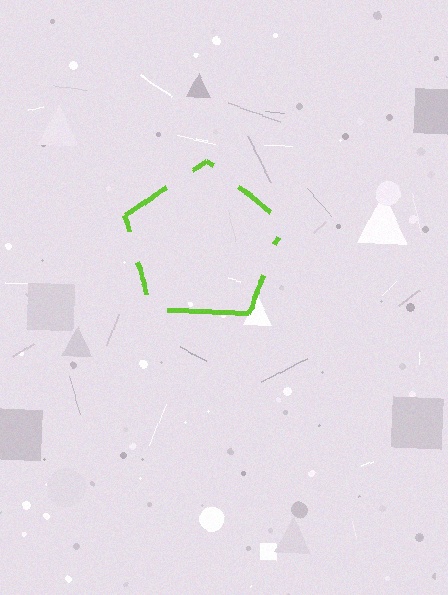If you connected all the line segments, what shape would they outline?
They would outline a pentagon.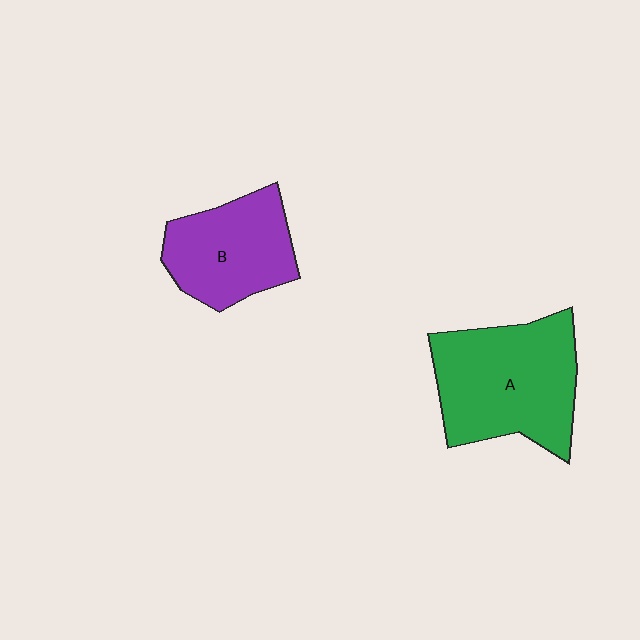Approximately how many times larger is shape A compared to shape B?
Approximately 1.4 times.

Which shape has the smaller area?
Shape B (purple).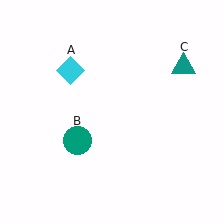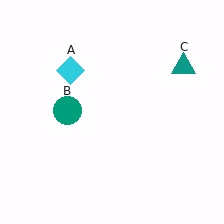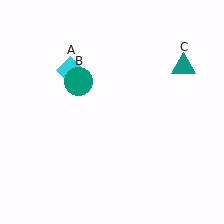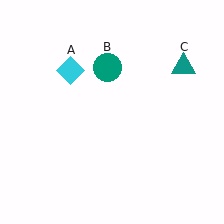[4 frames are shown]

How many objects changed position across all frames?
1 object changed position: teal circle (object B).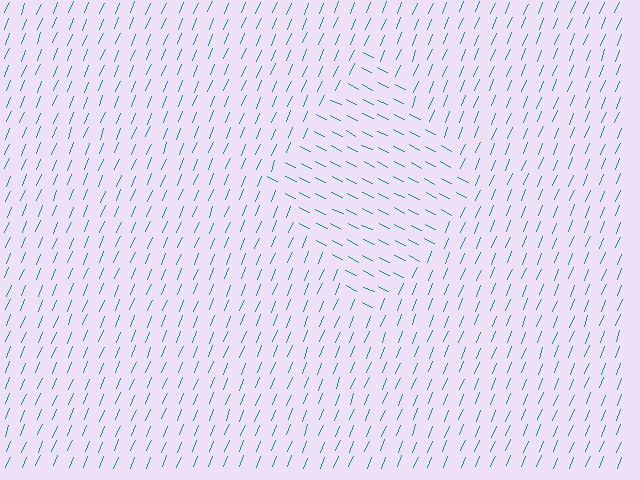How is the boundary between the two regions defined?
The boundary is defined purely by a change in line orientation (approximately 85 degrees difference). All lines are the same color and thickness.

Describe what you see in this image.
The image is filled with small teal line segments. A diamond region in the image has lines oriented differently from the surrounding lines, creating a visible texture boundary.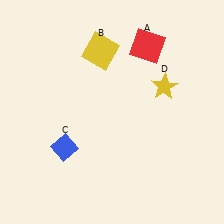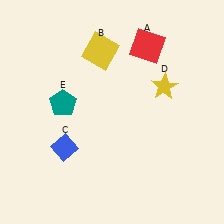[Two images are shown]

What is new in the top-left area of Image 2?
A teal pentagon (E) was added in the top-left area of Image 2.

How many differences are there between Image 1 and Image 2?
There is 1 difference between the two images.